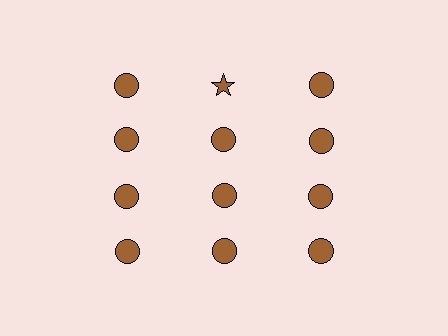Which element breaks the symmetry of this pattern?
The brown star in the top row, second from left column breaks the symmetry. All other shapes are brown circles.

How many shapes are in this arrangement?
There are 12 shapes arranged in a grid pattern.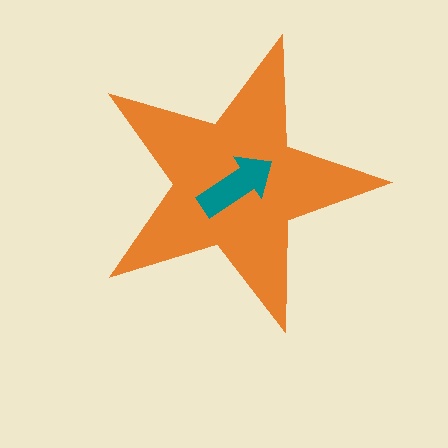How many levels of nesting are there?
2.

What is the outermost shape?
The orange star.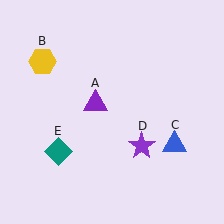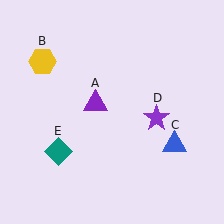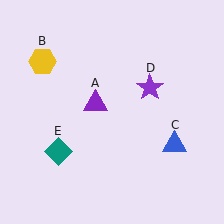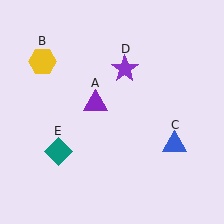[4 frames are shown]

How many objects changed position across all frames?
1 object changed position: purple star (object D).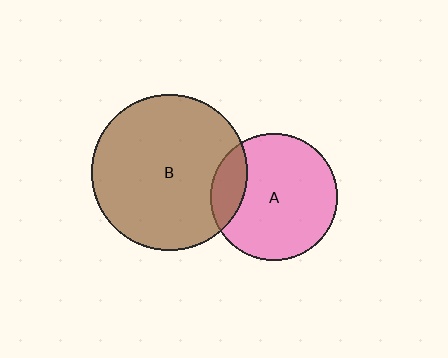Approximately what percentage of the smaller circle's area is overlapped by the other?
Approximately 15%.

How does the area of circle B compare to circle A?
Approximately 1.5 times.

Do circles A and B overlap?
Yes.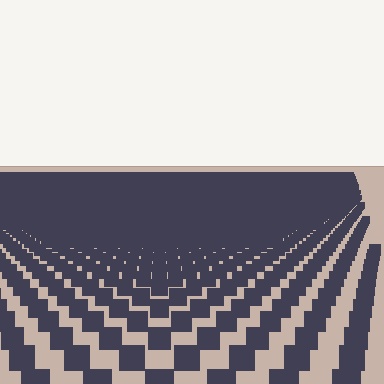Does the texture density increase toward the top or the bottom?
Density increases toward the top.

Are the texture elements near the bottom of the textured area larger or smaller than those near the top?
Larger. Near the bottom, elements are closer to the viewer and appear at a bigger on-screen size.